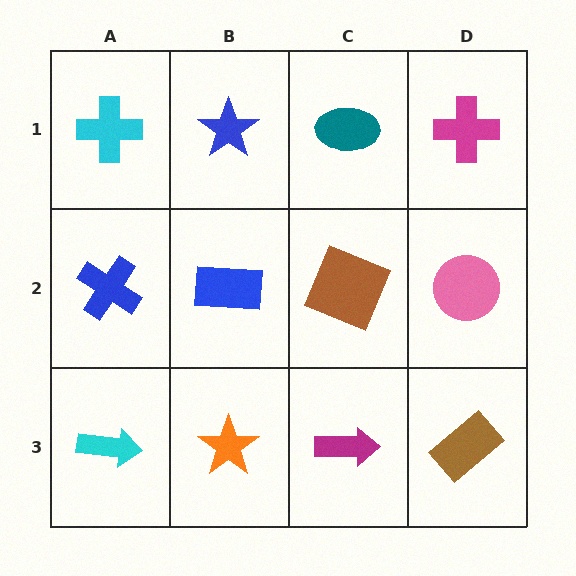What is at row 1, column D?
A magenta cross.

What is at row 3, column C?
A magenta arrow.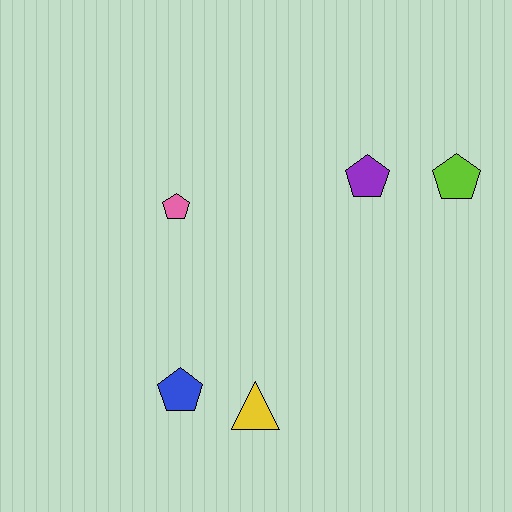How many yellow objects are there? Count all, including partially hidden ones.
There is 1 yellow object.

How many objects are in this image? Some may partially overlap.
There are 5 objects.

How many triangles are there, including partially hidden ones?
There is 1 triangle.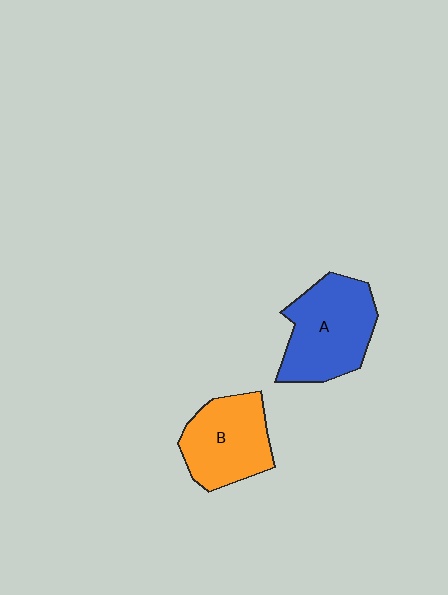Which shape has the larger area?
Shape A (blue).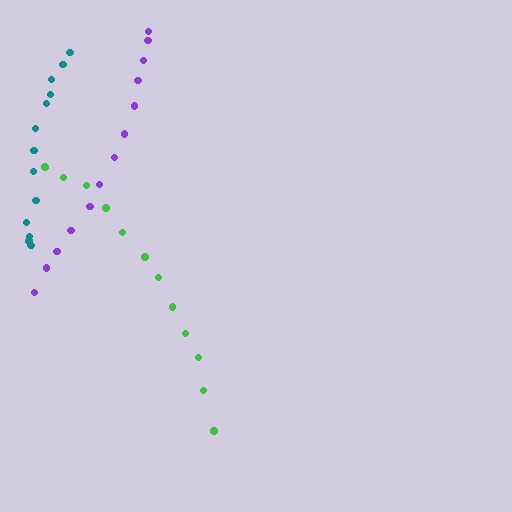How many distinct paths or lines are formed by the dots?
There are 3 distinct paths.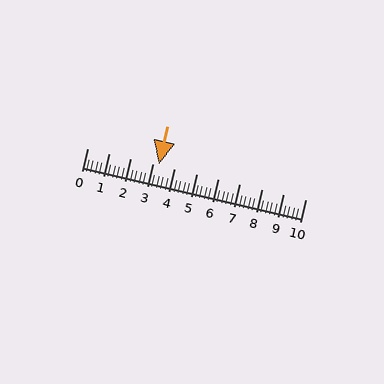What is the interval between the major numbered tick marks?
The major tick marks are spaced 1 units apart.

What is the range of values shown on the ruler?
The ruler shows values from 0 to 10.